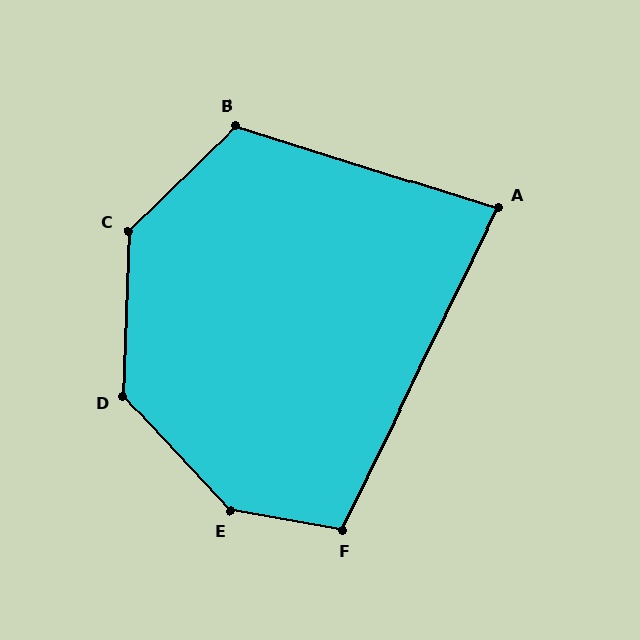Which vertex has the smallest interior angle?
A, at approximately 81 degrees.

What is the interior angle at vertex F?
Approximately 106 degrees (obtuse).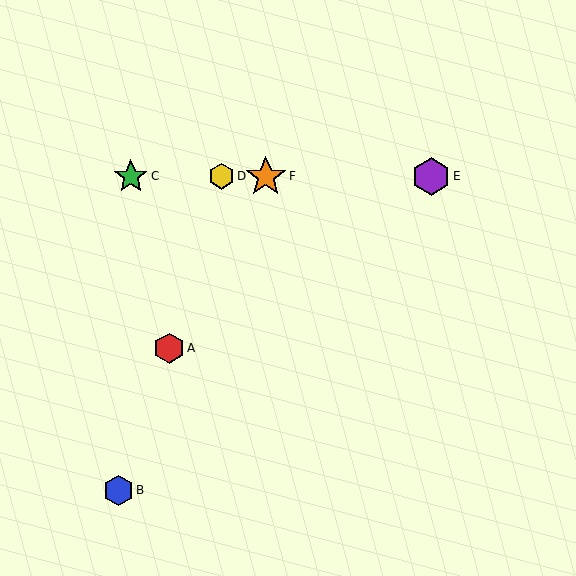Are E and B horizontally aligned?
No, E is at y≈176 and B is at y≈490.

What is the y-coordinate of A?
Object A is at y≈348.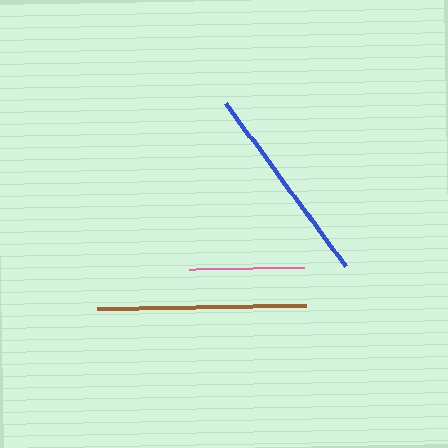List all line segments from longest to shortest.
From longest to shortest: brown, blue, pink.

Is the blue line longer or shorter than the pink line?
The blue line is longer than the pink line.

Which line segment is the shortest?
The pink line is the shortest at approximately 115 pixels.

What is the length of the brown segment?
The brown segment is approximately 209 pixels long.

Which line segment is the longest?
The brown line is the longest at approximately 209 pixels.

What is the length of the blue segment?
The blue segment is approximately 202 pixels long.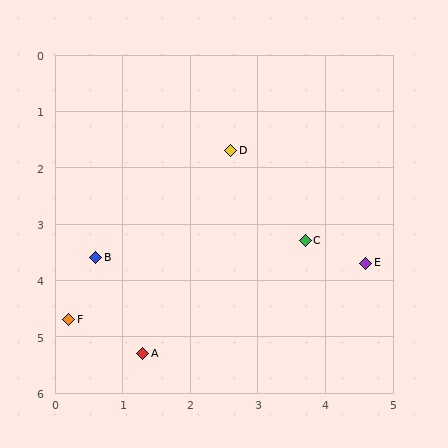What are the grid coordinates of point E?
Point E is at approximately (4.6, 3.7).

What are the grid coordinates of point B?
Point B is at approximately (0.6, 3.6).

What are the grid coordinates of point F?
Point F is at approximately (0.2, 4.7).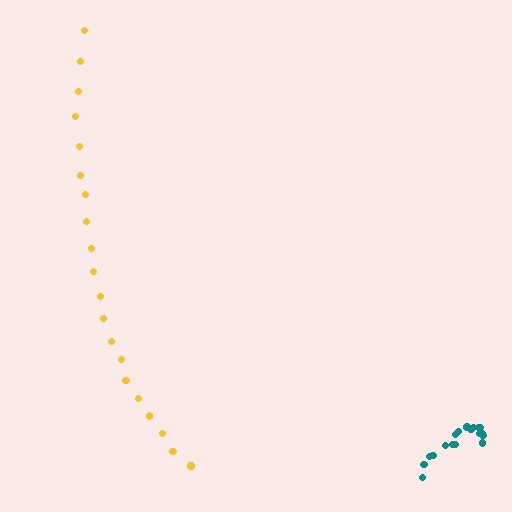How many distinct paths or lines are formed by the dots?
There are 2 distinct paths.